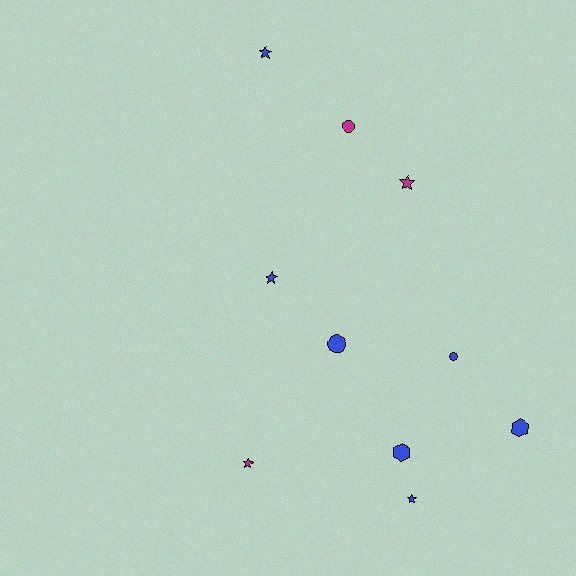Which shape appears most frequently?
Star, with 5 objects.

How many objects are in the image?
There are 10 objects.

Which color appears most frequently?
Blue, with 7 objects.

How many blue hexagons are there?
There are 2 blue hexagons.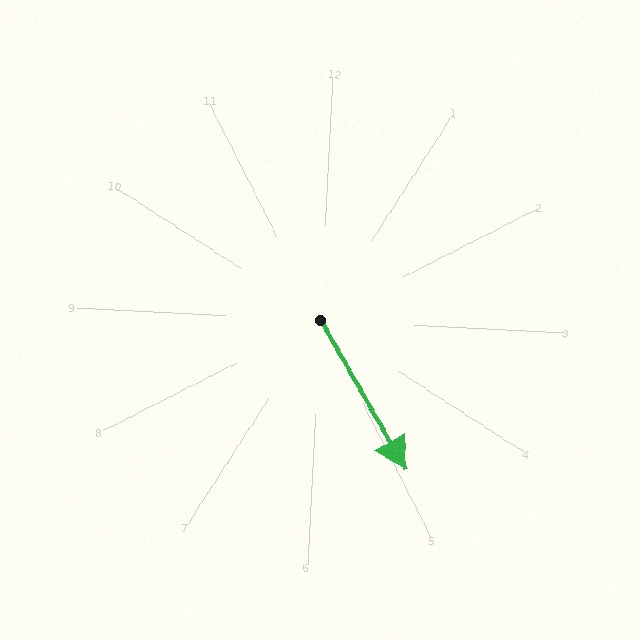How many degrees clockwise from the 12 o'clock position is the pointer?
Approximately 147 degrees.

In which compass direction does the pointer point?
Southeast.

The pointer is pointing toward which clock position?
Roughly 5 o'clock.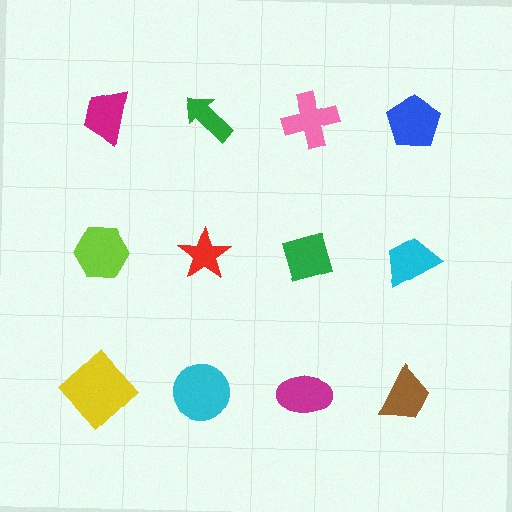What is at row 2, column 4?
A cyan trapezoid.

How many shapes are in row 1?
4 shapes.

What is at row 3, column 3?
A magenta ellipse.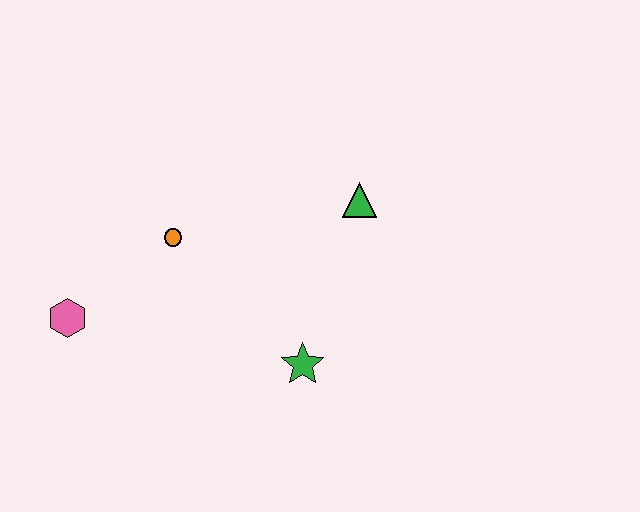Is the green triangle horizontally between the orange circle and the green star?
No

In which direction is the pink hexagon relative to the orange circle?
The pink hexagon is to the left of the orange circle.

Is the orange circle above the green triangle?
No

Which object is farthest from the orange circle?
The green triangle is farthest from the orange circle.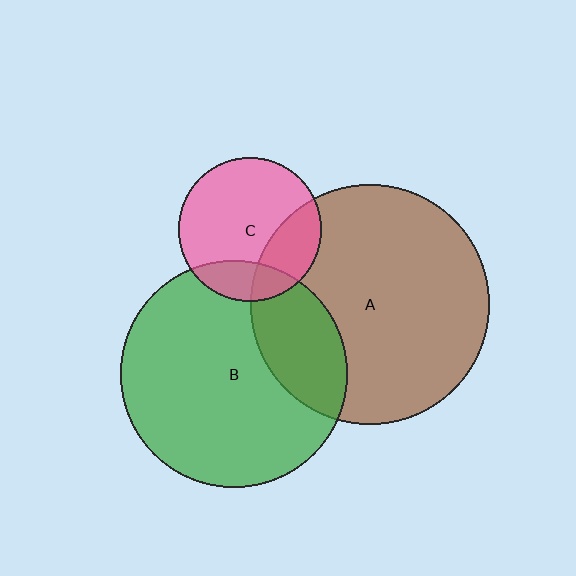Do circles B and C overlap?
Yes.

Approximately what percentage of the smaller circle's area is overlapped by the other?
Approximately 20%.